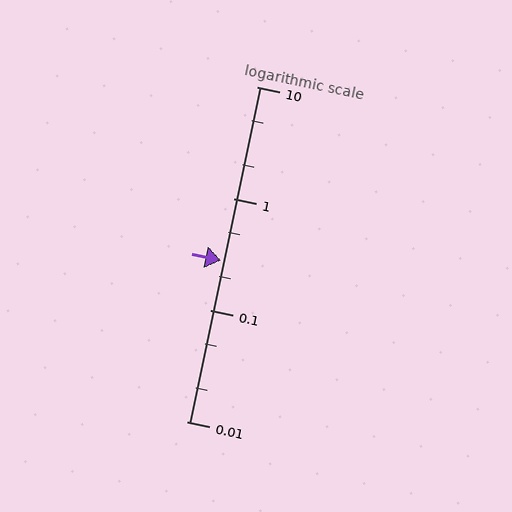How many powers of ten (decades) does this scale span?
The scale spans 3 decades, from 0.01 to 10.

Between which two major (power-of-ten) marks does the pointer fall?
The pointer is between 0.1 and 1.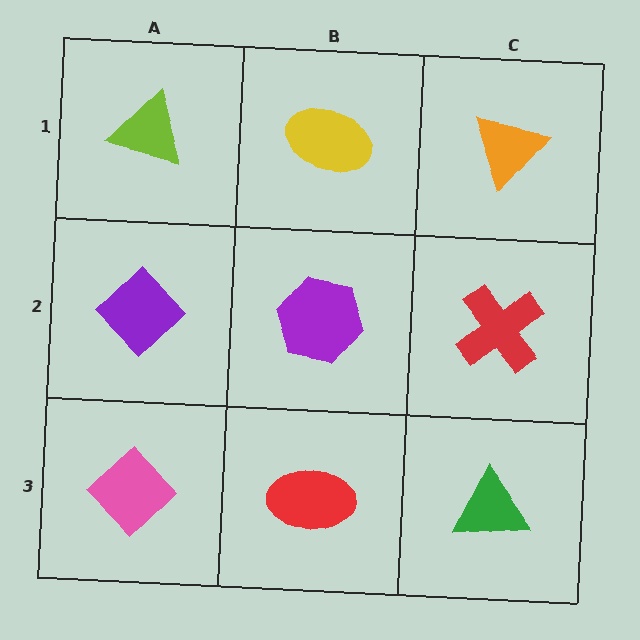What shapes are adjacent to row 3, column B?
A purple hexagon (row 2, column B), a pink diamond (row 3, column A), a green triangle (row 3, column C).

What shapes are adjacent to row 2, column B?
A yellow ellipse (row 1, column B), a red ellipse (row 3, column B), a purple diamond (row 2, column A), a red cross (row 2, column C).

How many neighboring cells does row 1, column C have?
2.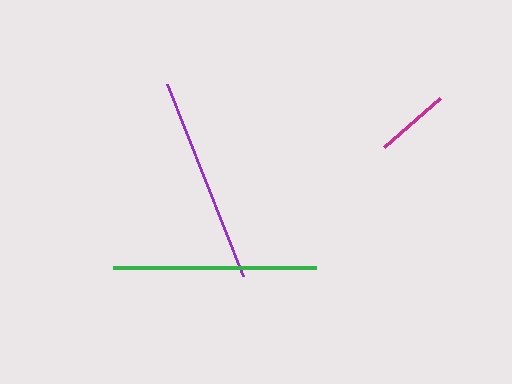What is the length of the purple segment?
The purple segment is approximately 207 pixels long.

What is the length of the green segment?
The green segment is approximately 204 pixels long.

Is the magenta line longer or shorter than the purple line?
The purple line is longer than the magenta line.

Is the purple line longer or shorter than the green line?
The purple line is longer than the green line.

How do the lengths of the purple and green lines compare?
The purple and green lines are approximately the same length.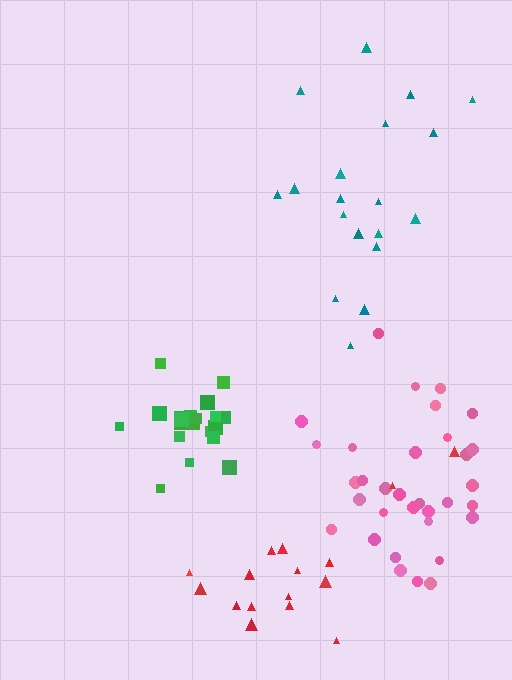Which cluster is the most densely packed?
Green.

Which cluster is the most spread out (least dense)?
Teal.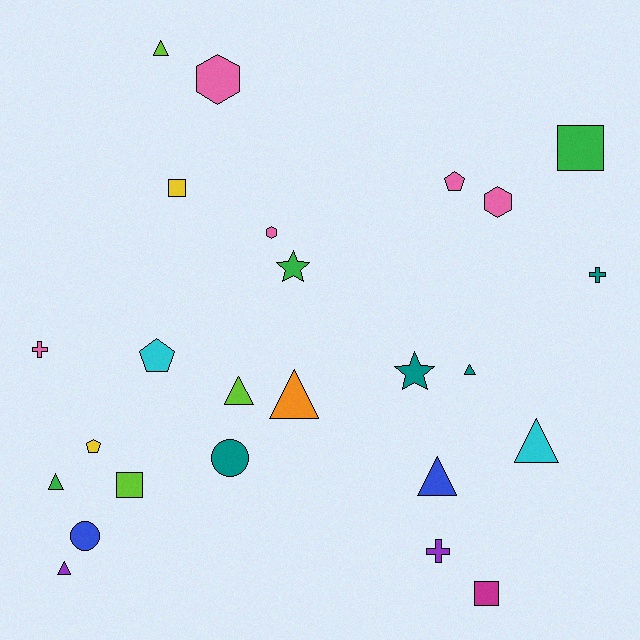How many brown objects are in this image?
There are no brown objects.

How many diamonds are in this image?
There are no diamonds.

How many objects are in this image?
There are 25 objects.